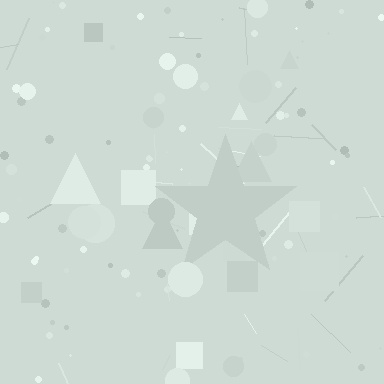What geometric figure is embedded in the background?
A star is embedded in the background.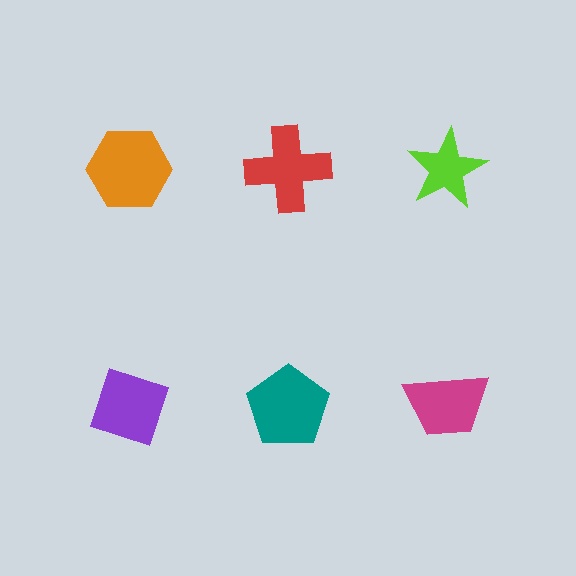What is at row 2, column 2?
A teal pentagon.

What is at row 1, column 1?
An orange hexagon.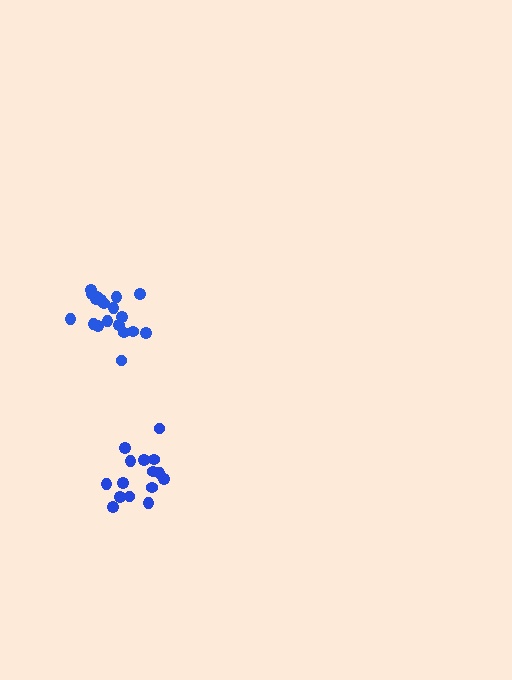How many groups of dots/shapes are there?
There are 2 groups.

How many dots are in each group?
Group 1: 15 dots, Group 2: 19 dots (34 total).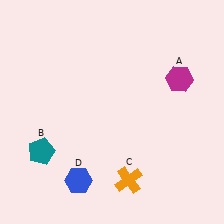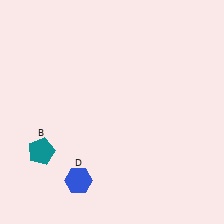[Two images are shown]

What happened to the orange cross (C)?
The orange cross (C) was removed in Image 2. It was in the bottom-right area of Image 1.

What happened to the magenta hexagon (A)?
The magenta hexagon (A) was removed in Image 2. It was in the top-right area of Image 1.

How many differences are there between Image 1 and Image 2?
There are 2 differences between the two images.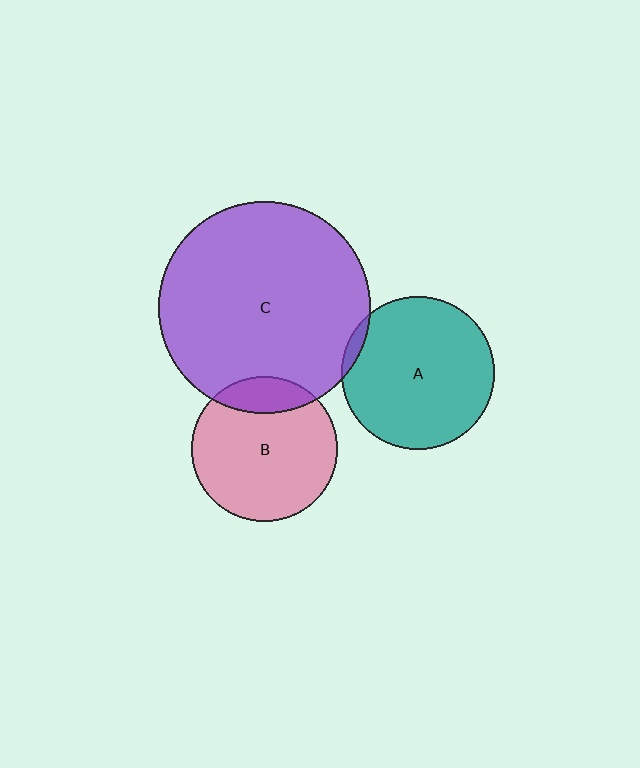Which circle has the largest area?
Circle C (purple).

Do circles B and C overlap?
Yes.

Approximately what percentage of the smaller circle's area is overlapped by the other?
Approximately 15%.